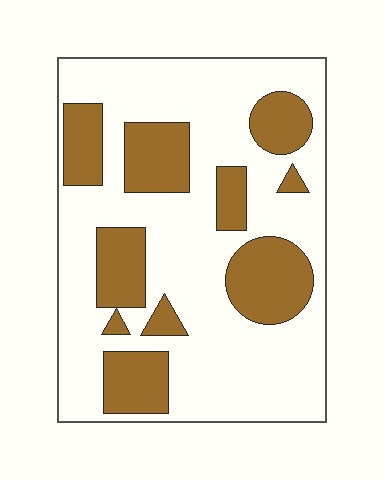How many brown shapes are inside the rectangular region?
10.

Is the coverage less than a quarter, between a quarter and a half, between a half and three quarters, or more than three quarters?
Between a quarter and a half.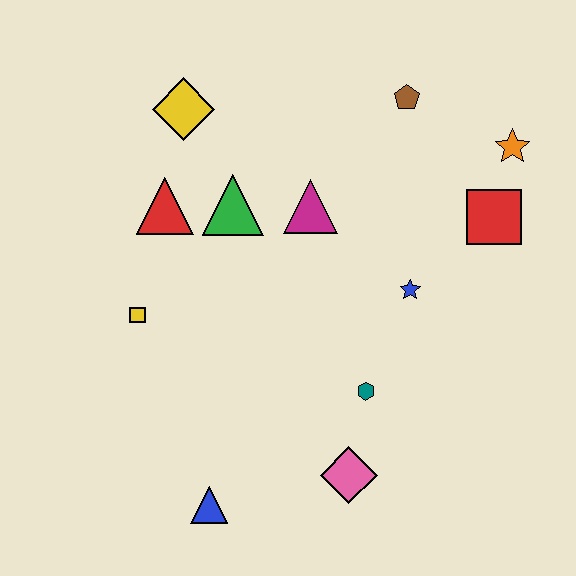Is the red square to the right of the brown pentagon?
Yes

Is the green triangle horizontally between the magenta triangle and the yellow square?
Yes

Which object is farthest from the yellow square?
The orange star is farthest from the yellow square.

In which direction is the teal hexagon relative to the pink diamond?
The teal hexagon is above the pink diamond.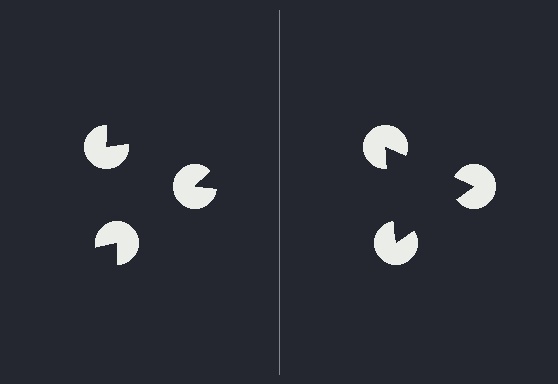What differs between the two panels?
The pac-man discs are positioned identically on both sides; only the wedge orientations differ. On the right they align to a triangle; on the left they are misaligned.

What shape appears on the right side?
An illusory triangle.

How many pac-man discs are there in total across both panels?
6 — 3 on each side.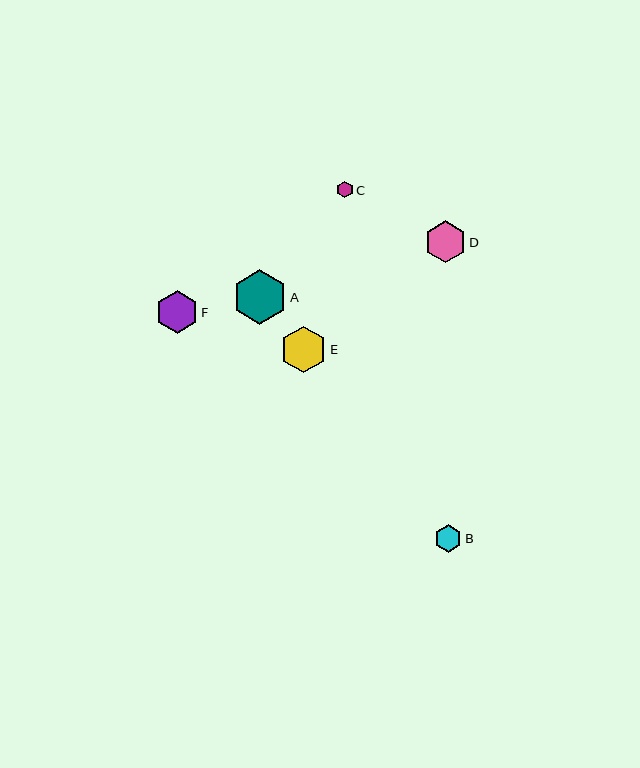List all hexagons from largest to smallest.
From largest to smallest: A, E, F, D, B, C.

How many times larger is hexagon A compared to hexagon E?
Hexagon A is approximately 1.2 times the size of hexagon E.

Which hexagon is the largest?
Hexagon A is the largest with a size of approximately 55 pixels.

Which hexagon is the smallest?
Hexagon C is the smallest with a size of approximately 16 pixels.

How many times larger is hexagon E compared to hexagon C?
Hexagon E is approximately 2.8 times the size of hexagon C.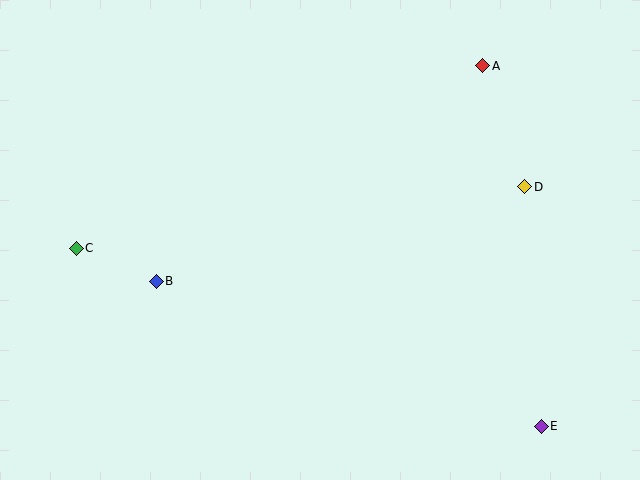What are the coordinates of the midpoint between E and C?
The midpoint between E and C is at (309, 337).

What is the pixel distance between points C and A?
The distance between C and A is 446 pixels.